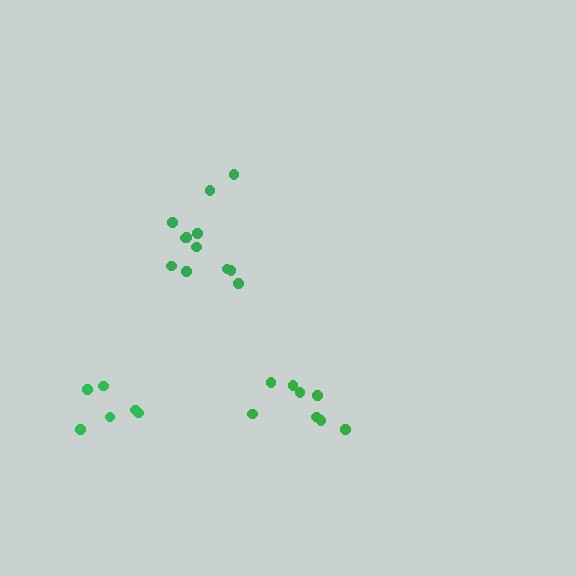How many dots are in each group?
Group 1: 8 dots, Group 2: 12 dots, Group 3: 6 dots (26 total).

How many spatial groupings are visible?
There are 3 spatial groupings.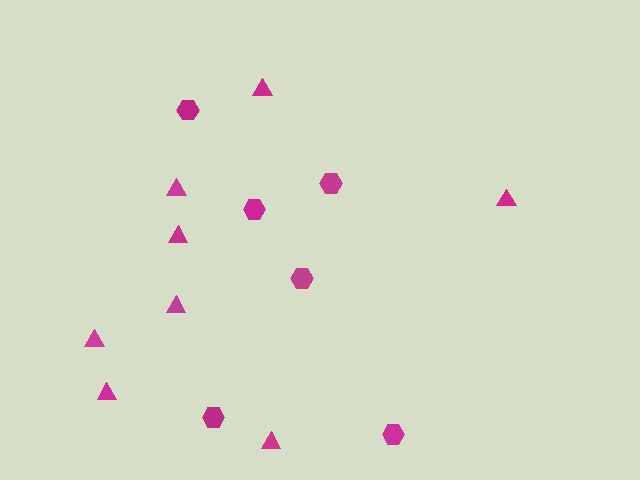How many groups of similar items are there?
There are 2 groups: one group of hexagons (6) and one group of triangles (8).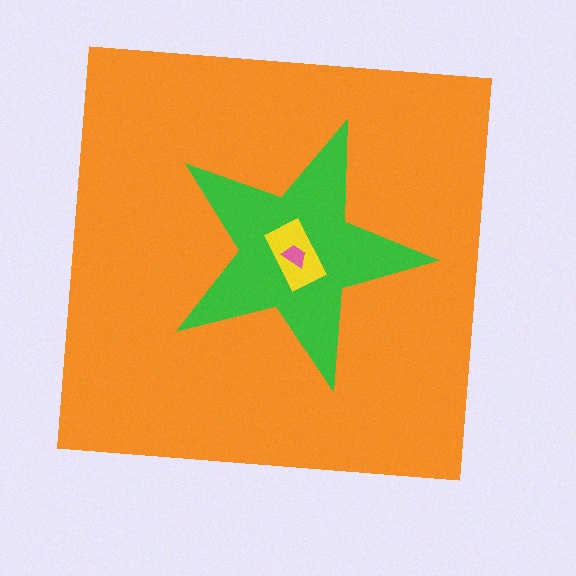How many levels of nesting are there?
4.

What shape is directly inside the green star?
The yellow rectangle.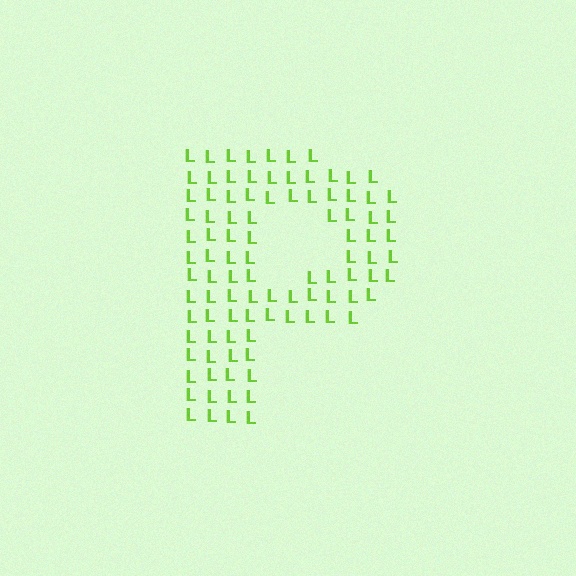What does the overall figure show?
The overall figure shows the letter P.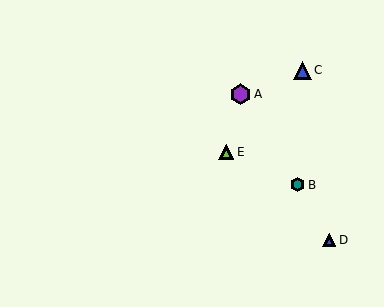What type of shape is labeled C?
Shape C is a blue triangle.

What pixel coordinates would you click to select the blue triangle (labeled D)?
Click at (329, 240) to select the blue triangle D.